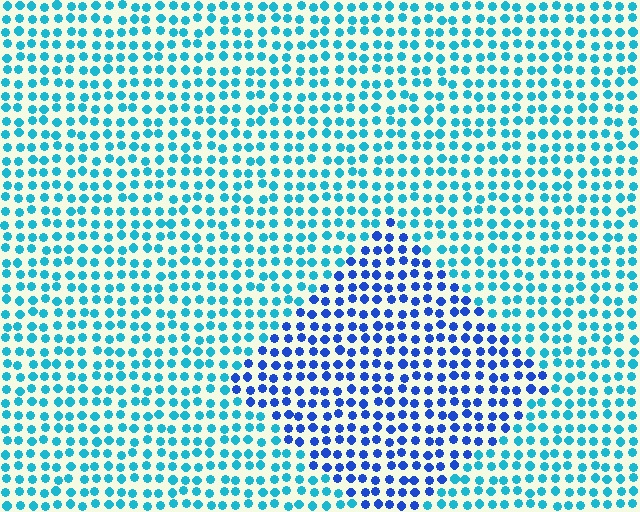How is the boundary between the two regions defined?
The boundary is defined purely by a slight shift in hue (about 38 degrees). Spacing, size, and orientation are identical on both sides.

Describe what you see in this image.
The image is filled with small cyan elements in a uniform arrangement. A diamond-shaped region is visible where the elements are tinted to a slightly different hue, forming a subtle color boundary.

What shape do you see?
I see a diamond.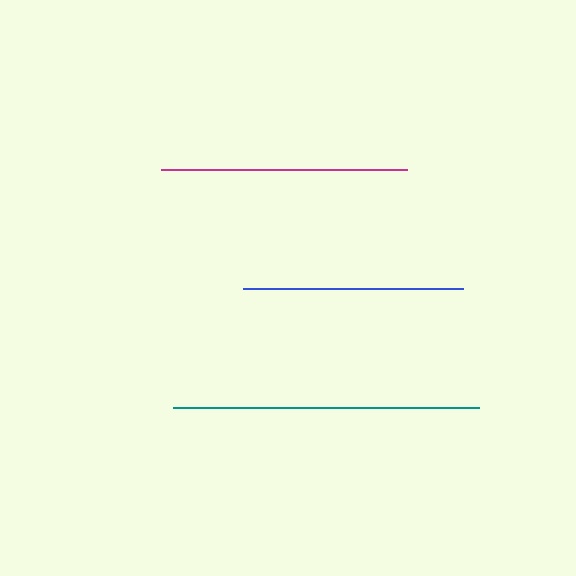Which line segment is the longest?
The teal line is the longest at approximately 306 pixels.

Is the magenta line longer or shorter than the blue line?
The magenta line is longer than the blue line.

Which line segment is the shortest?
The blue line is the shortest at approximately 220 pixels.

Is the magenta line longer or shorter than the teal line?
The teal line is longer than the magenta line.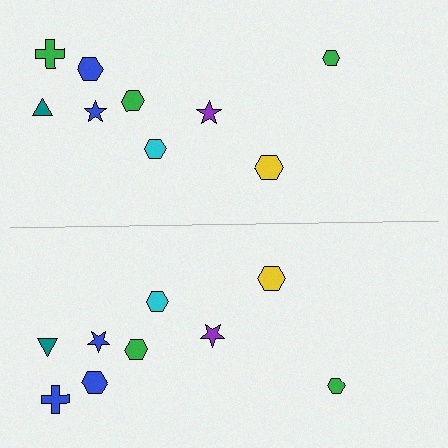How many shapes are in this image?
There are 18 shapes in this image.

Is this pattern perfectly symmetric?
No, the pattern is not perfectly symmetric. The blue cross on the bottom side breaks the symmetry — its mirror counterpart is green.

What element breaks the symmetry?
The blue cross on the bottom side breaks the symmetry — its mirror counterpart is green.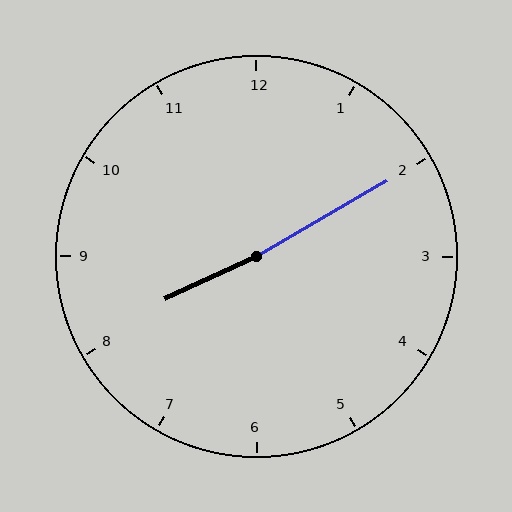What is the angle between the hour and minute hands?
Approximately 175 degrees.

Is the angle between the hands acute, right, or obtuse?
It is obtuse.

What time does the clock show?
8:10.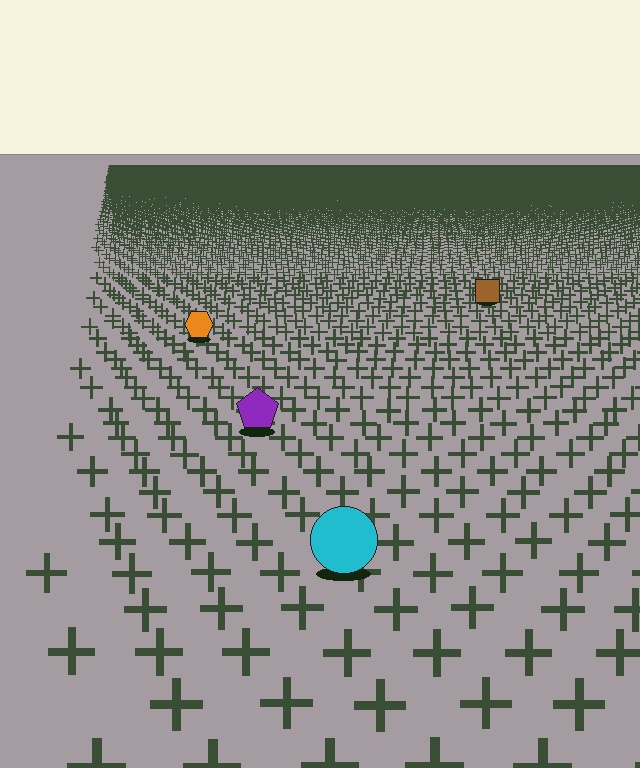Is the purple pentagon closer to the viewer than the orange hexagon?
Yes. The purple pentagon is closer — you can tell from the texture gradient: the ground texture is coarser near it.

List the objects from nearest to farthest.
From nearest to farthest: the cyan circle, the purple pentagon, the orange hexagon, the brown square.